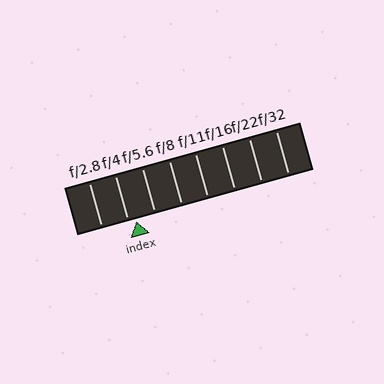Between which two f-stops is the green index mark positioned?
The index mark is between f/4 and f/5.6.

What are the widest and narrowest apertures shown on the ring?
The widest aperture shown is f/2.8 and the narrowest is f/32.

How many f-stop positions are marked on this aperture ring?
There are 8 f-stop positions marked.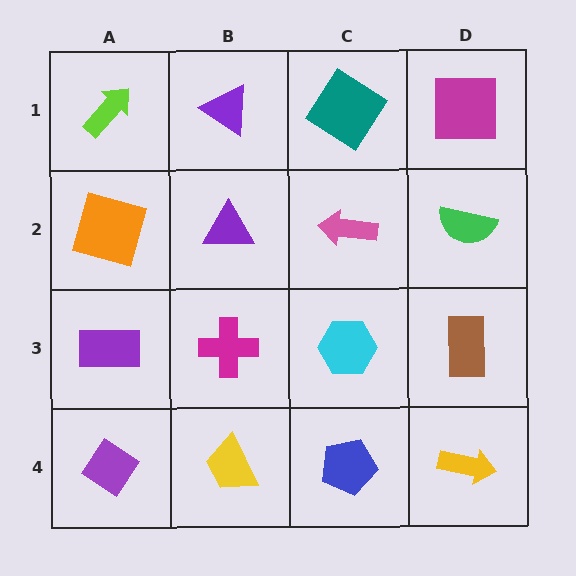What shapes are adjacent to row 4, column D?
A brown rectangle (row 3, column D), a blue pentagon (row 4, column C).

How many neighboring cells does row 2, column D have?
3.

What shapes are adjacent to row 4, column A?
A purple rectangle (row 3, column A), a yellow trapezoid (row 4, column B).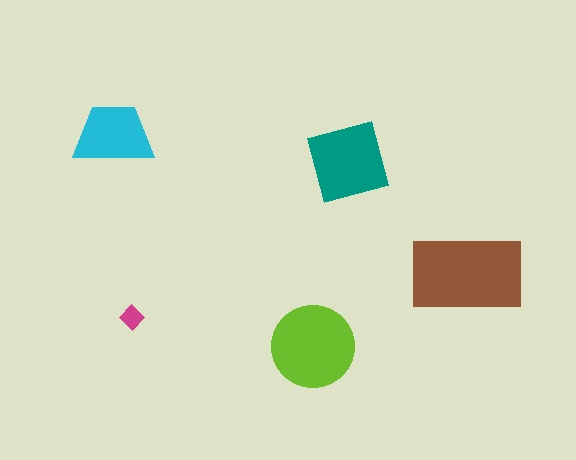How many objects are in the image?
There are 5 objects in the image.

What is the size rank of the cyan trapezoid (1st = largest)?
4th.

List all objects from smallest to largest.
The magenta diamond, the cyan trapezoid, the teal square, the lime circle, the brown rectangle.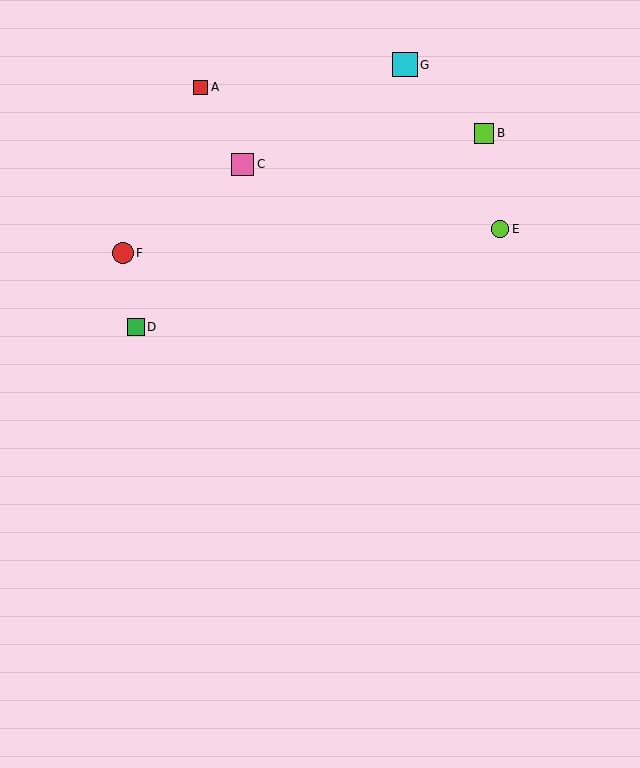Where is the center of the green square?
The center of the green square is at (136, 327).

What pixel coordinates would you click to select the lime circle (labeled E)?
Click at (500, 229) to select the lime circle E.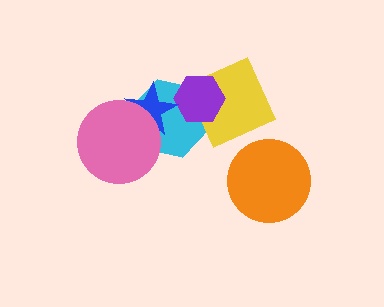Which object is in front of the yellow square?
The purple hexagon is in front of the yellow square.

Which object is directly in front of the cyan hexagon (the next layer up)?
The yellow square is directly in front of the cyan hexagon.